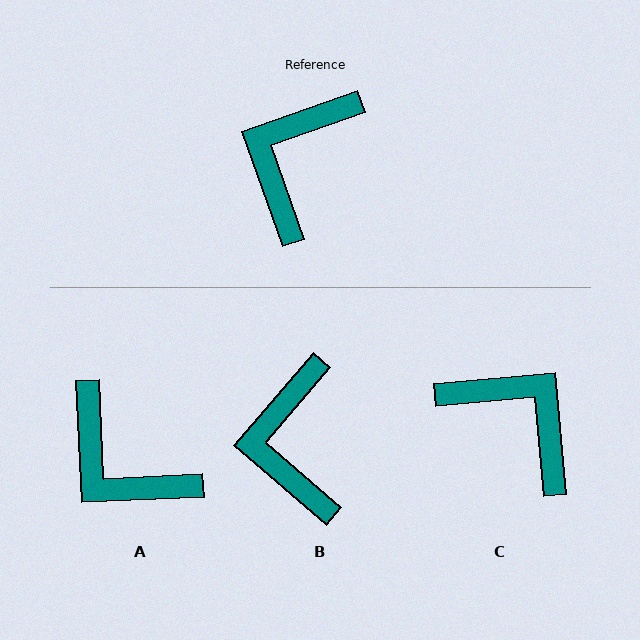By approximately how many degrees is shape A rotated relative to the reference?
Approximately 73 degrees counter-clockwise.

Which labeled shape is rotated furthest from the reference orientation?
C, about 104 degrees away.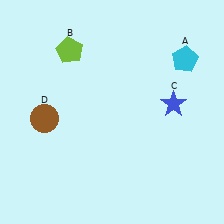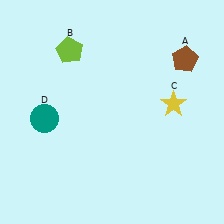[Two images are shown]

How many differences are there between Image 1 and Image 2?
There are 3 differences between the two images.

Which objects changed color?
A changed from cyan to brown. C changed from blue to yellow. D changed from brown to teal.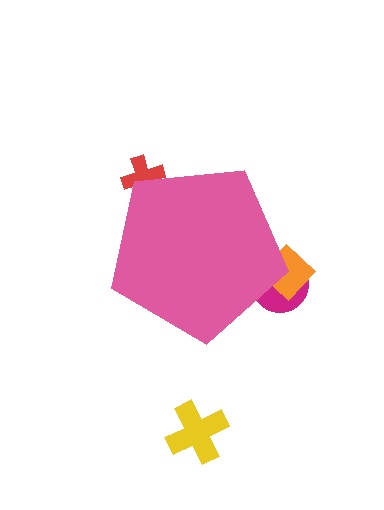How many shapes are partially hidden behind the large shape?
3 shapes are partially hidden.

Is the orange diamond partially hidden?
Yes, the orange diamond is partially hidden behind the pink pentagon.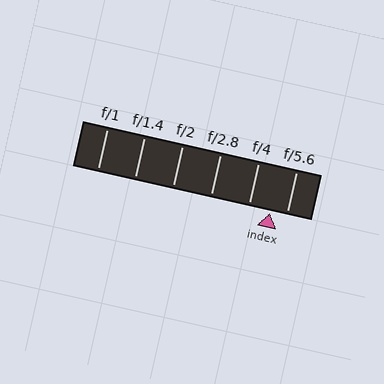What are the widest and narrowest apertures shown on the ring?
The widest aperture shown is f/1 and the narrowest is f/5.6.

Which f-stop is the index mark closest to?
The index mark is closest to f/5.6.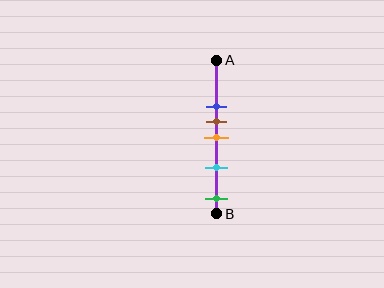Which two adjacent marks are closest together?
The brown and orange marks are the closest adjacent pair.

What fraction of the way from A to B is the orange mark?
The orange mark is approximately 50% (0.5) of the way from A to B.